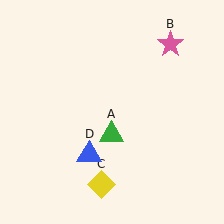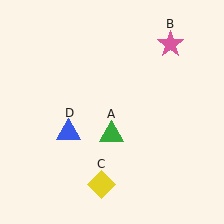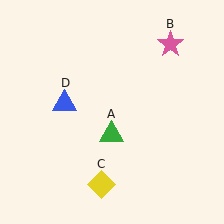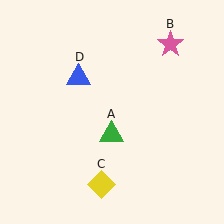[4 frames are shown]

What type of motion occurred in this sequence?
The blue triangle (object D) rotated clockwise around the center of the scene.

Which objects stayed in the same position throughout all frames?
Green triangle (object A) and pink star (object B) and yellow diamond (object C) remained stationary.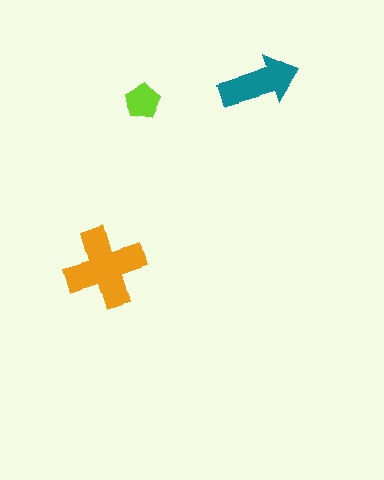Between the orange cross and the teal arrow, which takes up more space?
The orange cross.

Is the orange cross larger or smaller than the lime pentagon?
Larger.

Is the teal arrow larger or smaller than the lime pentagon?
Larger.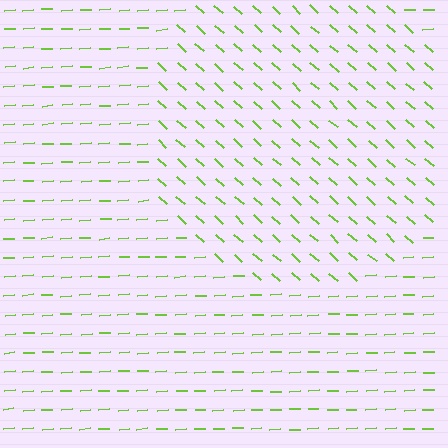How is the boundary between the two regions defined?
The boundary is defined purely by a change in line orientation (approximately 45 degrees difference). All lines are the same color and thickness.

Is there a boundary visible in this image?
Yes, there is a texture boundary formed by a change in line orientation.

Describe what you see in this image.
The image is filled with small lime line segments. A circle region in the image has lines oriented differently from the surrounding lines, creating a visible texture boundary.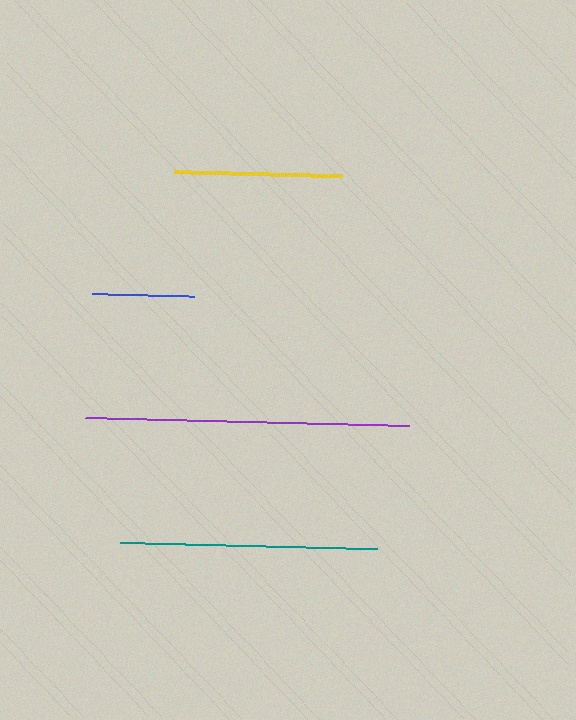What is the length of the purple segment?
The purple segment is approximately 324 pixels long.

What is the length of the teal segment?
The teal segment is approximately 257 pixels long.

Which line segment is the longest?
The purple line is the longest at approximately 324 pixels.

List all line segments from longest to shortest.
From longest to shortest: purple, teal, yellow, blue.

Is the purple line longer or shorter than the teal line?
The purple line is longer than the teal line.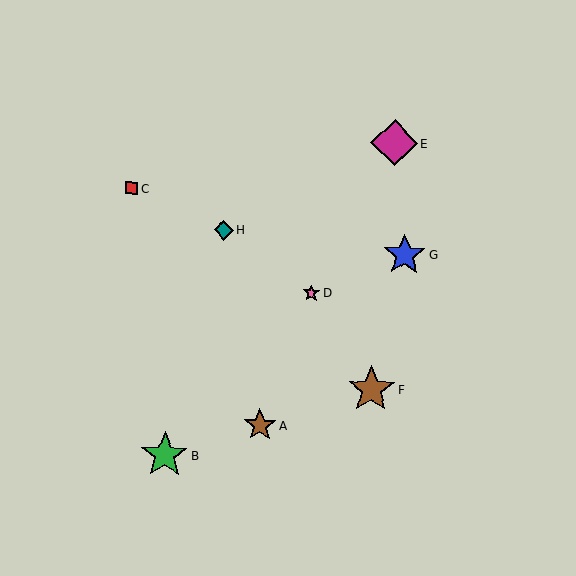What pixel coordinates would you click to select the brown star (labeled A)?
Click at (260, 425) to select the brown star A.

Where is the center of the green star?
The center of the green star is at (164, 455).